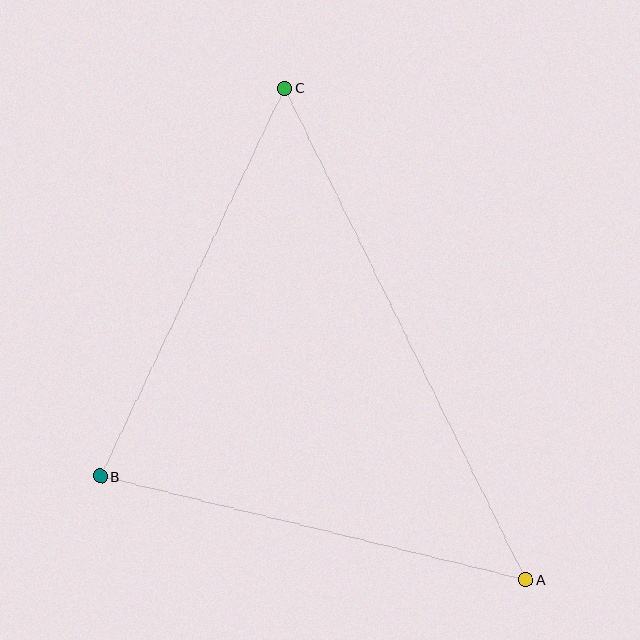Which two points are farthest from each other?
Points A and C are farthest from each other.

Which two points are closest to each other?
Points B and C are closest to each other.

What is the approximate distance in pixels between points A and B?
The distance between A and B is approximately 438 pixels.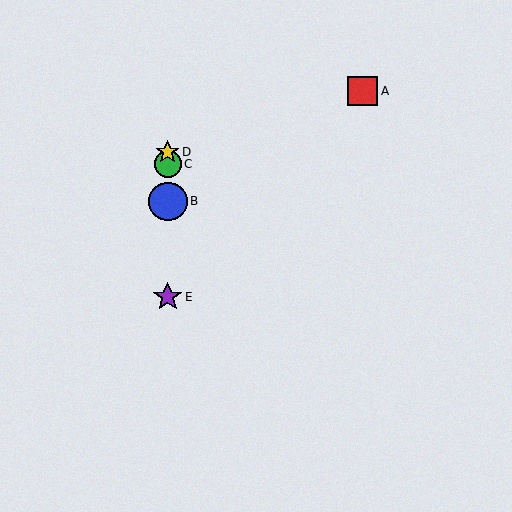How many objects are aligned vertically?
4 objects (B, C, D, E) are aligned vertically.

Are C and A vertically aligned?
No, C is at x≈168 and A is at x≈363.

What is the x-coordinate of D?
Object D is at x≈168.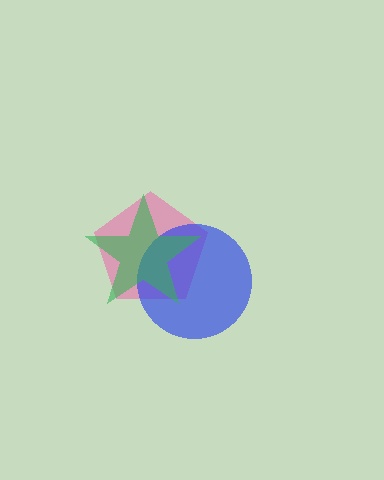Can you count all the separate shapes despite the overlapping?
Yes, there are 3 separate shapes.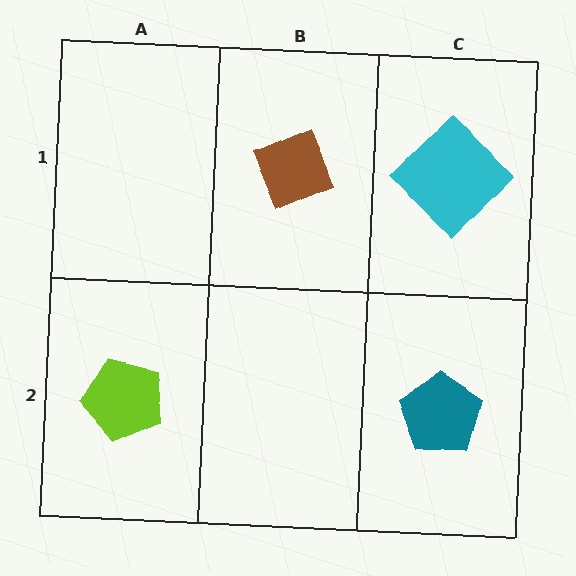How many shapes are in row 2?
2 shapes.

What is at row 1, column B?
A brown diamond.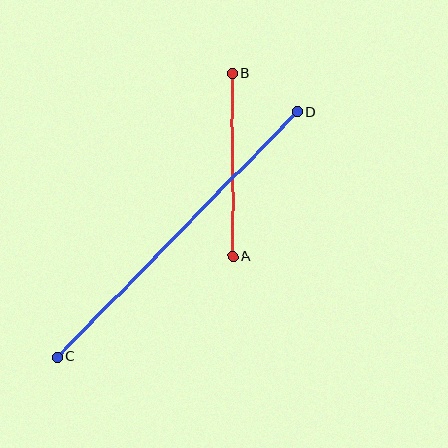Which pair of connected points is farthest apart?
Points C and D are farthest apart.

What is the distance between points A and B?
The distance is approximately 183 pixels.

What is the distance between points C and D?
The distance is approximately 343 pixels.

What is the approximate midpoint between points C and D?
The midpoint is at approximately (177, 234) pixels.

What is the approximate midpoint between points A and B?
The midpoint is at approximately (232, 165) pixels.